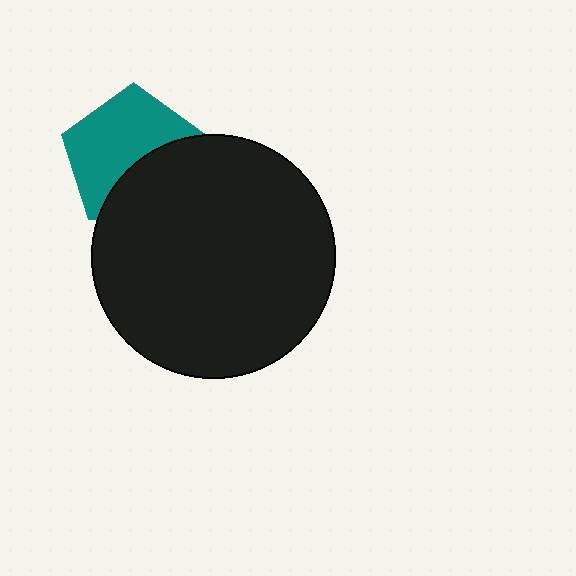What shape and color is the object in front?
The object in front is a black circle.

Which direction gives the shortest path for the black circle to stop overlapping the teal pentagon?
Moving down gives the shortest separation.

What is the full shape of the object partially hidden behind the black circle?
The partially hidden object is a teal pentagon.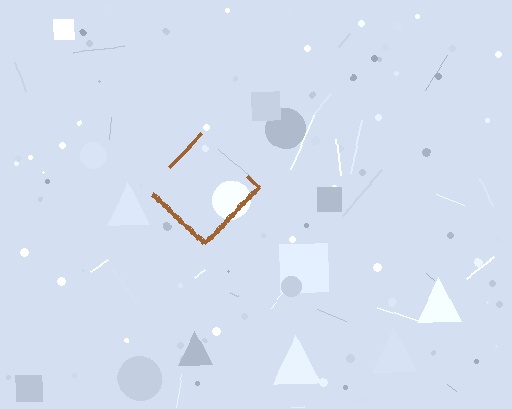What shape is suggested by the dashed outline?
The dashed outline suggests a diamond.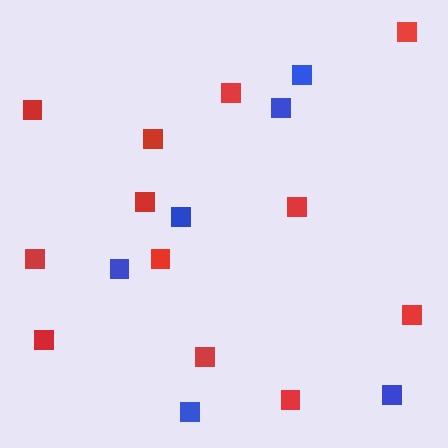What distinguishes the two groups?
There are 2 groups: one group of red squares (12) and one group of blue squares (6).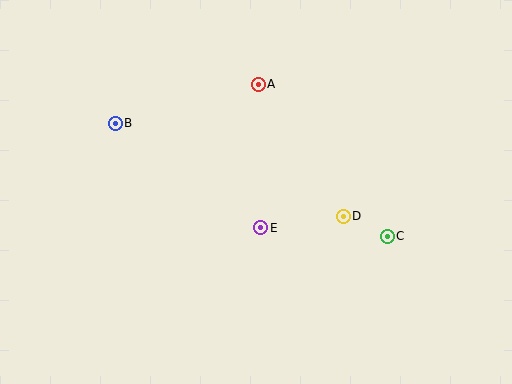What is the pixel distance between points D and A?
The distance between D and A is 157 pixels.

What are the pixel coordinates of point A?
Point A is at (258, 84).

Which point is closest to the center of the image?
Point E at (261, 228) is closest to the center.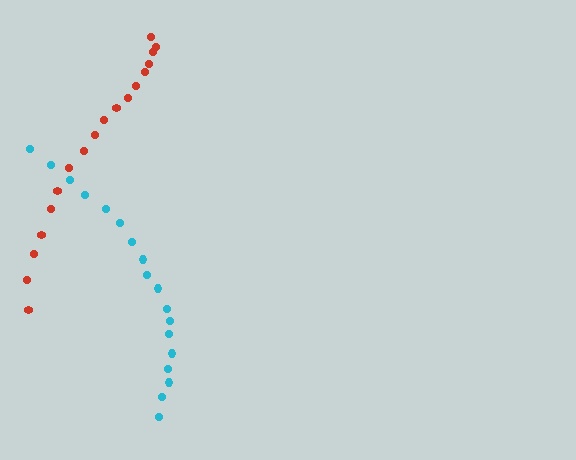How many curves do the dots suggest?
There are 2 distinct paths.